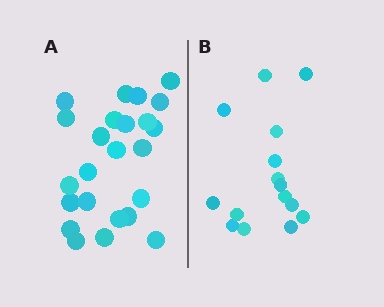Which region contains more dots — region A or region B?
Region A (the left region) has more dots.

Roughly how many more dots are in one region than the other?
Region A has roughly 8 or so more dots than region B.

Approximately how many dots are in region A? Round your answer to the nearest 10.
About 20 dots. (The exact count is 24, which rounds to 20.)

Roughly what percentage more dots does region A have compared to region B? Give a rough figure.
About 60% more.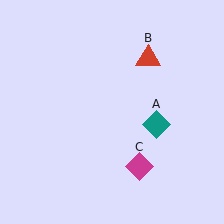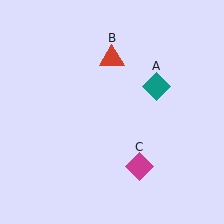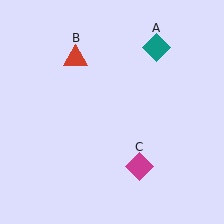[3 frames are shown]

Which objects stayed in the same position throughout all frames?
Magenta diamond (object C) remained stationary.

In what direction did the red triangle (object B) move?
The red triangle (object B) moved left.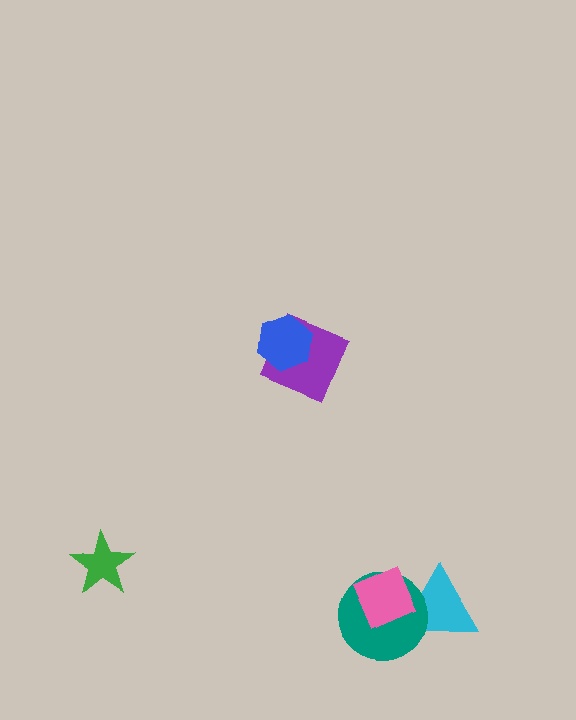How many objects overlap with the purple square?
1 object overlaps with the purple square.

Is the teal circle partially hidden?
Yes, it is partially covered by another shape.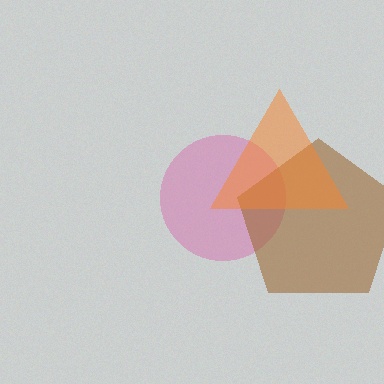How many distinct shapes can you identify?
There are 3 distinct shapes: a pink circle, a brown pentagon, an orange triangle.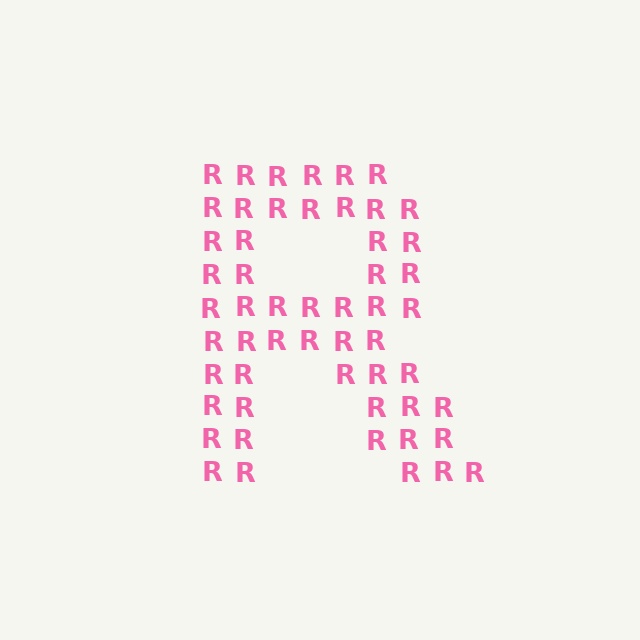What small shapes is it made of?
It is made of small letter R's.